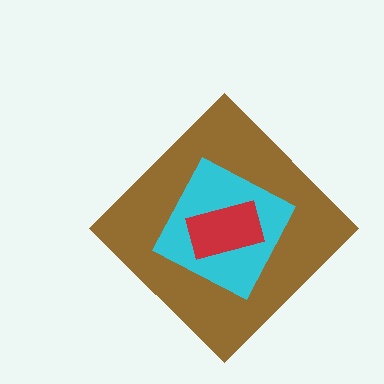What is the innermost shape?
The red rectangle.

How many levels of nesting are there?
3.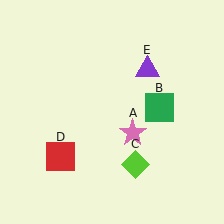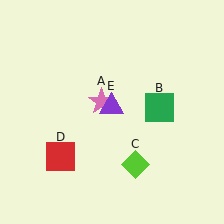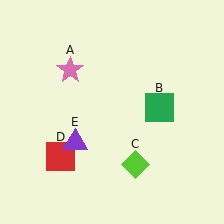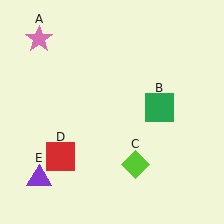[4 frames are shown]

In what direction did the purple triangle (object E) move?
The purple triangle (object E) moved down and to the left.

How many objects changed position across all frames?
2 objects changed position: pink star (object A), purple triangle (object E).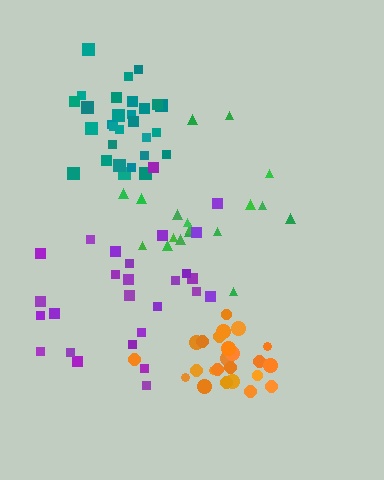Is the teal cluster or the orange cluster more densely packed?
Teal.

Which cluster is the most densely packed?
Teal.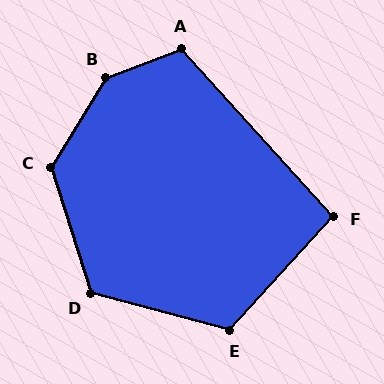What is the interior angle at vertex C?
Approximately 131 degrees (obtuse).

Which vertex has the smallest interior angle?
F, at approximately 95 degrees.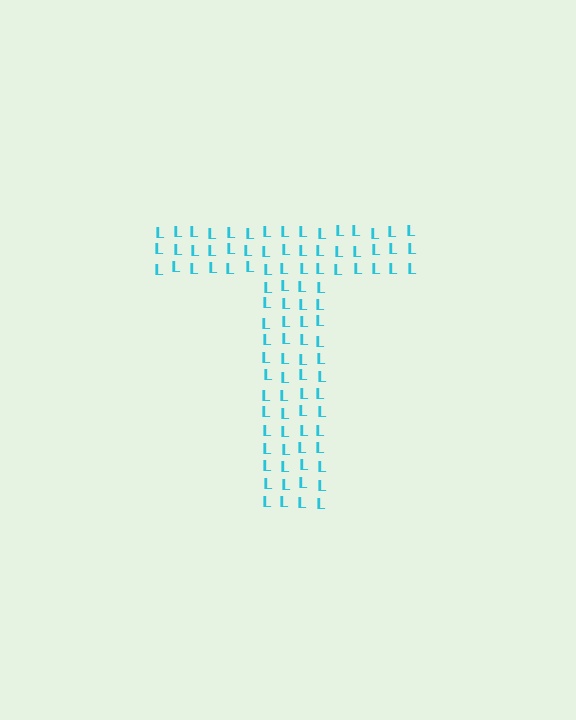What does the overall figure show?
The overall figure shows the letter T.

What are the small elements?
The small elements are letter L's.